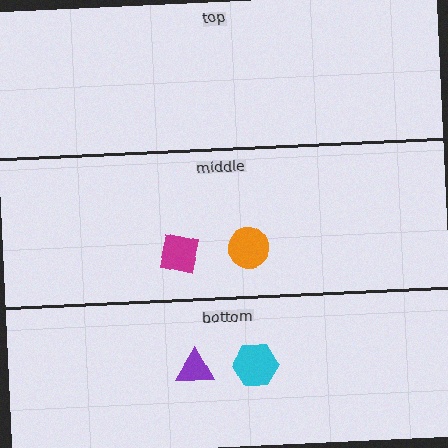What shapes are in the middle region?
The magenta square, the orange circle.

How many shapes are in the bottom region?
2.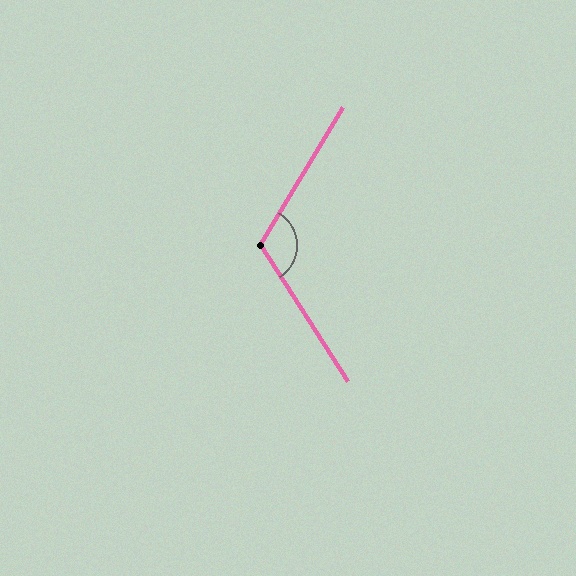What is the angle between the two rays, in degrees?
Approximately 116 degrees.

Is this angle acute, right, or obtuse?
It is obtuse.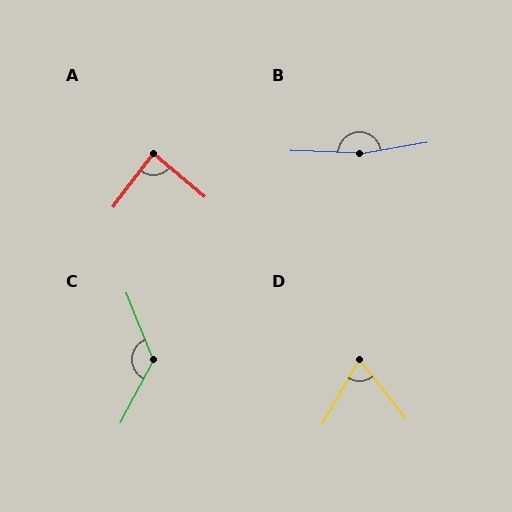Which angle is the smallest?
D, at approximately 68 degrees.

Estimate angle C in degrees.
Approximately 131 degrees.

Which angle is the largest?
B, at approximately 169 degrees.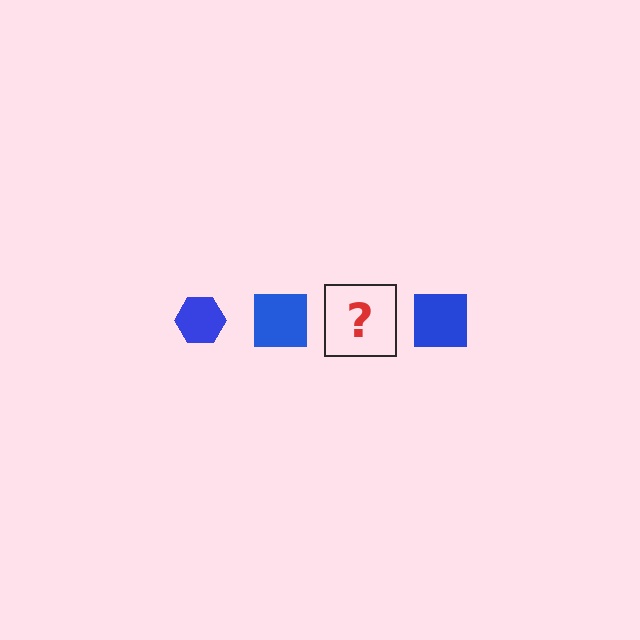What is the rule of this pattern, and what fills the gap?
The rule is that the pattern cycles through hexagon, square shapes in blue. The gap should be filled with a blue hexagon.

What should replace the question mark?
The question mark should be replaced with a blue hexagon.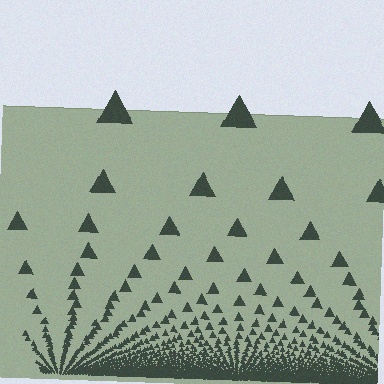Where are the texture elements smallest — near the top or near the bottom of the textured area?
Near the bottom.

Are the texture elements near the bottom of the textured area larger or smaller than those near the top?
Smaller. The gradient is inverted — elements near the bottom are smaller and denser.